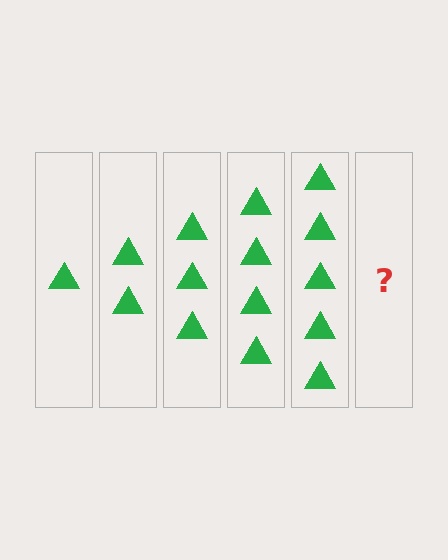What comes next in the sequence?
The next element should be 6 triangles.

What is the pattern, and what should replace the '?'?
The pattern is that each step adds one more triangle. The '?' should be 6 triangles.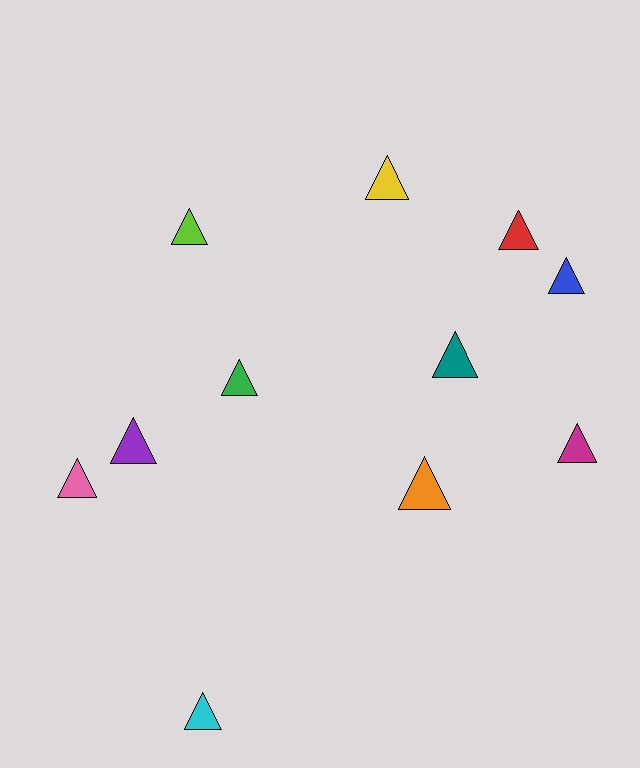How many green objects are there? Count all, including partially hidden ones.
There is 1 green object.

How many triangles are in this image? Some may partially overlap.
There are 11 triangles.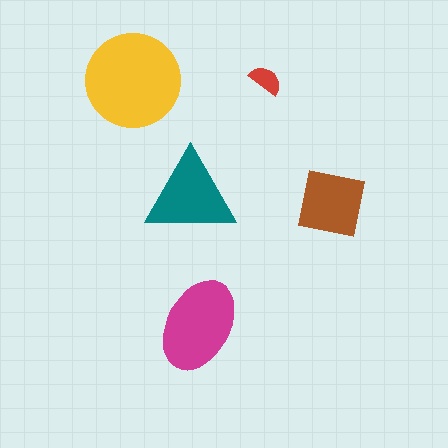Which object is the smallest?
The red semicircle.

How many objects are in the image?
There are 5 objects in the image.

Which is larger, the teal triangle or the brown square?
The teal triangle.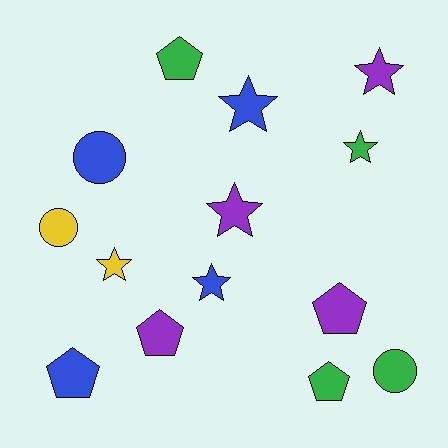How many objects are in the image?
There are 14 objects.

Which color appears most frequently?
Green, with 4 objects.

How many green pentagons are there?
There are 2 green pentagons.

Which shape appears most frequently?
Star, with 6 objects.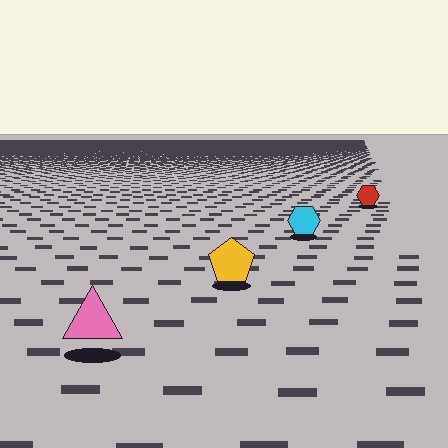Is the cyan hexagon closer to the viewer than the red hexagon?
Yes. The cyan hexagon is closer — you can tell from the texture gradient: the ground texture is coarser near it.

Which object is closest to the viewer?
The pink triangle is closest. The texture marks near it are larger and more spread out.